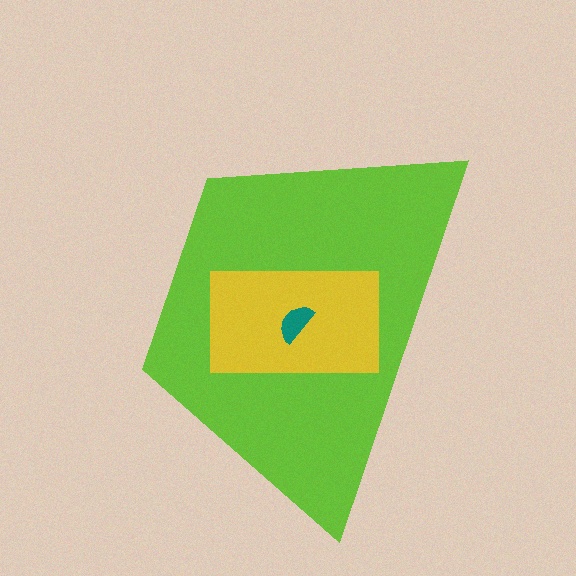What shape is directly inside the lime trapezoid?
The yellow rectangle.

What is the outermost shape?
The lime trapezoid.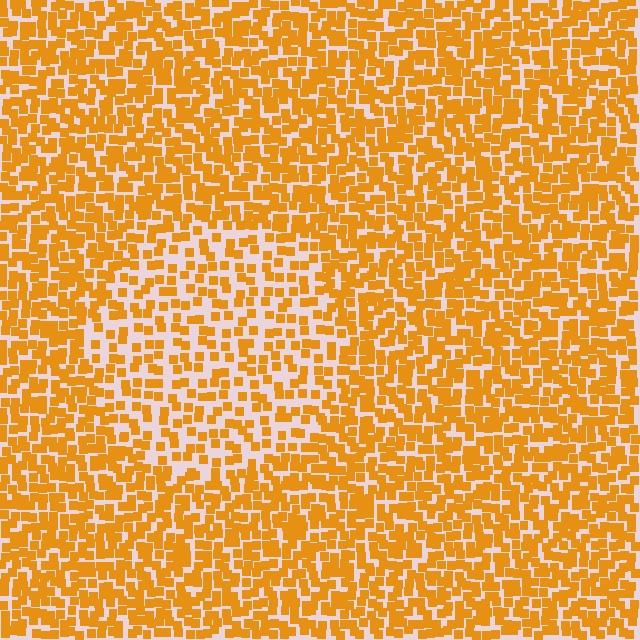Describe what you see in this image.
The image contains small orange elements arranged at two different densities. A circle-shaped region is visible where the elements are less densely packed than the surrounding area.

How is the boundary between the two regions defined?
The boundary is defined by a change in element density (approximately 1.8x ratio). All elements are the same color, size, and shape.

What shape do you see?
I see a circle.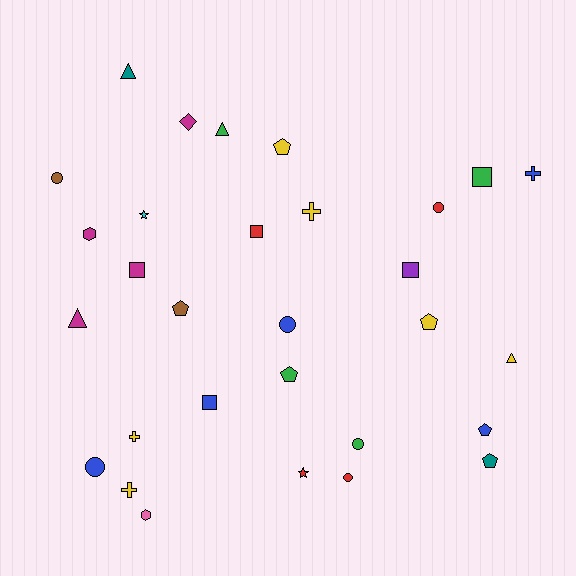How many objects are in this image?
There are 30 objects.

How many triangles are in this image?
There are 4 triangles.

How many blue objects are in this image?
There are 5 blue objects.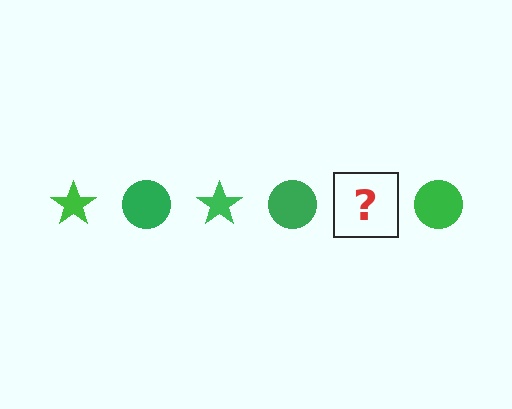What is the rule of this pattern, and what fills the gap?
The rule is that the pattern cycles through star, circle shapes in green. The gap should be filled with a green star.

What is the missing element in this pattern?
The missing element is a green star.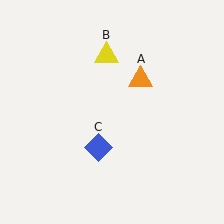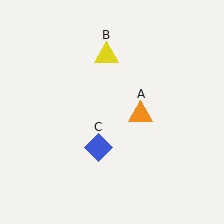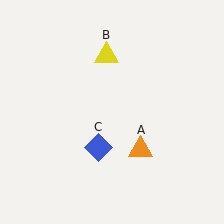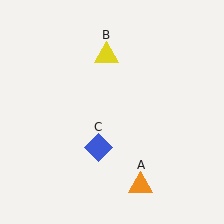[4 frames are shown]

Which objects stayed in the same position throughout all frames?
Yellow triangle (object B) and blue diamond (object C) remained stationary.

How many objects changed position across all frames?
1 object changed position: orange triangle (object A).